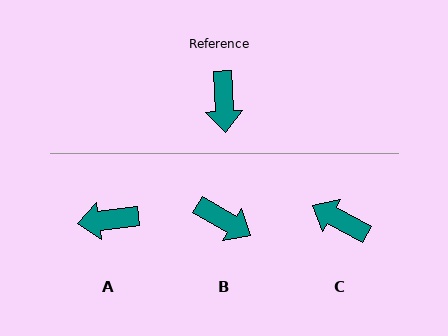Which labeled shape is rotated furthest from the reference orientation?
C, about 122 degrees away.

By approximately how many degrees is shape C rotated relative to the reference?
Approximately 122 degrees clockwise.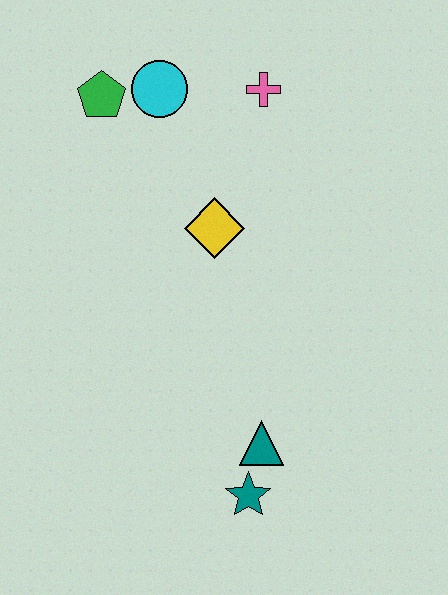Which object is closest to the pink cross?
The cyan circle is closest to the pink cross.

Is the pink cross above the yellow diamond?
Yes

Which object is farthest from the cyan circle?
The teal star is farthest from the cyan circle.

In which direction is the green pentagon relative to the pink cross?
The green pentagon is to the left of the pink cross.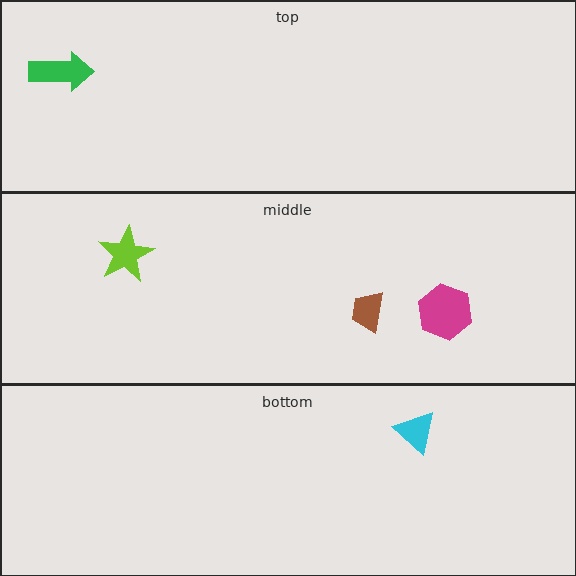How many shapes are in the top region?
1.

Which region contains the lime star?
The middle region.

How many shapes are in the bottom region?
1.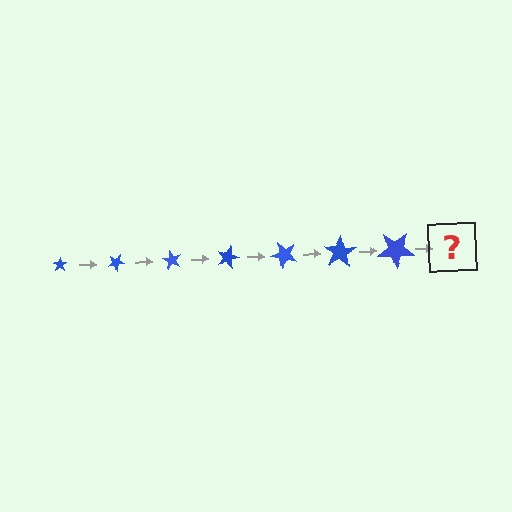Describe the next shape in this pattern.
It should be a star, larger than the previous one and rotated 210 degrees from the start.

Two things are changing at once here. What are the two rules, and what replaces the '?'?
The two rules are that the star grows larger each step and it rotates 30 degrees each step. The '?' should be a star, larger than the previous one and rotated 210 degrees from the start.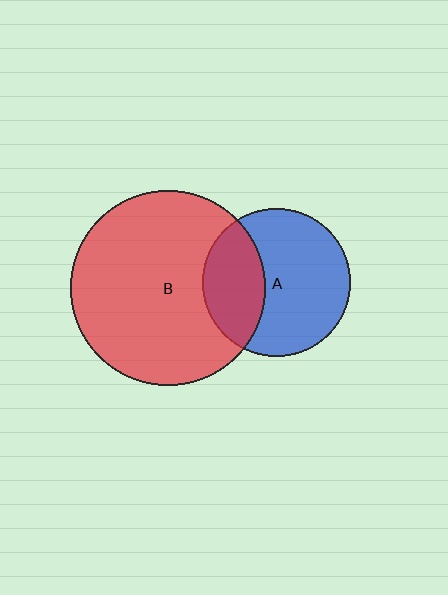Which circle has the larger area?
Circle B (red).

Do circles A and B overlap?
Yes.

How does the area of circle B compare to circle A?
Approximately 1.7 times.